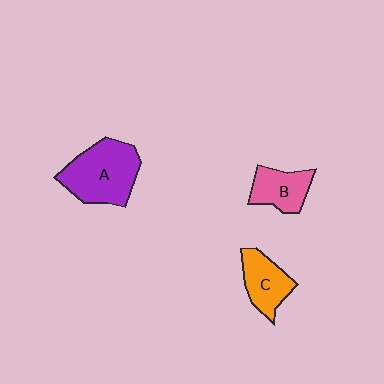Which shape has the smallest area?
Shape B (pink).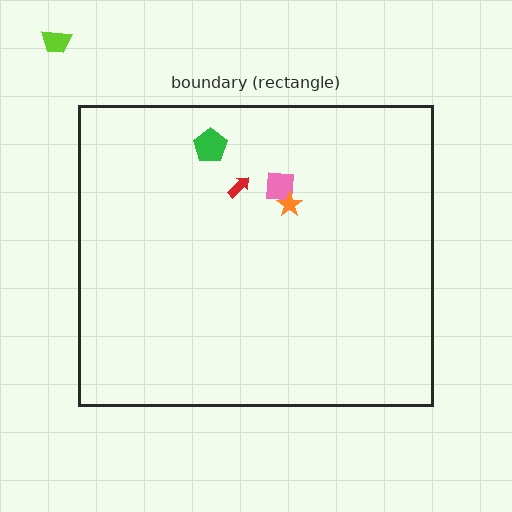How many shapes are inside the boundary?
4 inside, 1 outside.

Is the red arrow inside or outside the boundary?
Inside.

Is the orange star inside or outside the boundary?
Inside.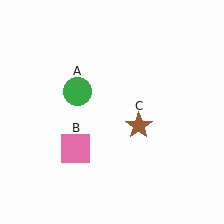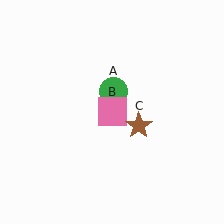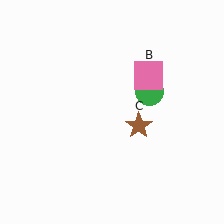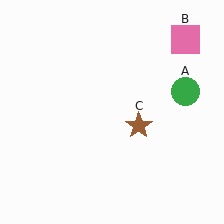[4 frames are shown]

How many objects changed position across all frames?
2 objects changed position: green circle (object A), pink square (object B).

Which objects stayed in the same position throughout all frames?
Brown star (object C) remained stationary.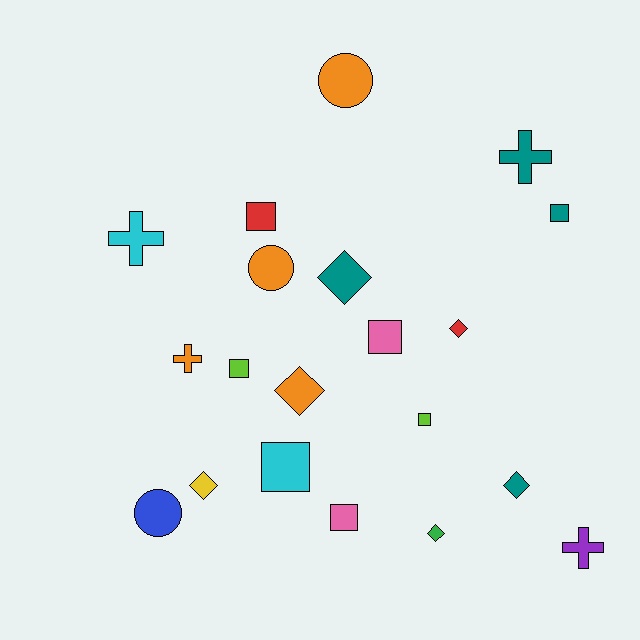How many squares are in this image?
There are 7 squares.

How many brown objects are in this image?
There are no brown objects.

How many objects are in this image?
There are 20 objects.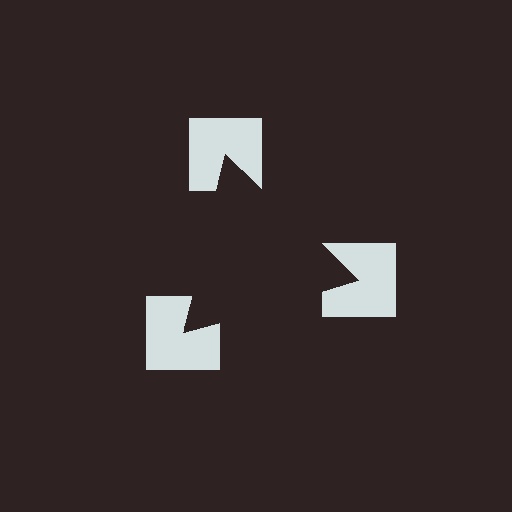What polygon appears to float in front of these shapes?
An illusory triangle — its edges are inferred from the aligned wedge cuts in the notched squares, not physically drawn.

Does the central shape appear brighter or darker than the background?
It typically appears slightly darker than the background, even though no actual brightness change is drawn.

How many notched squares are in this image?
There are 3 — one at each vertex of the illusory triangle.